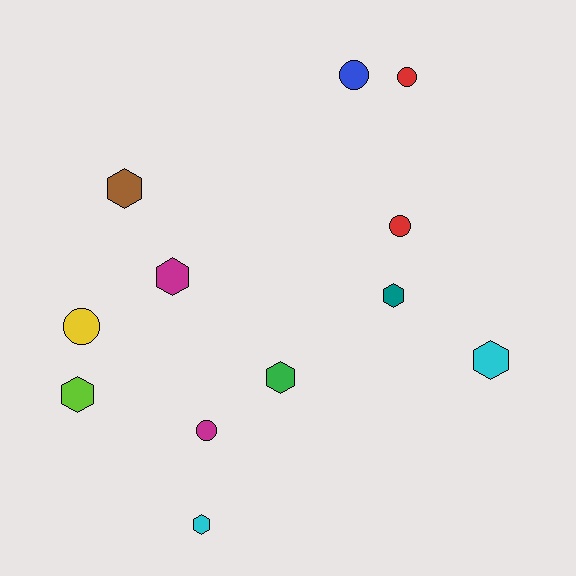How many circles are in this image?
There are 5 circles.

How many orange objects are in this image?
There are no orange objects.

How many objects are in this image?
There are 12 objects.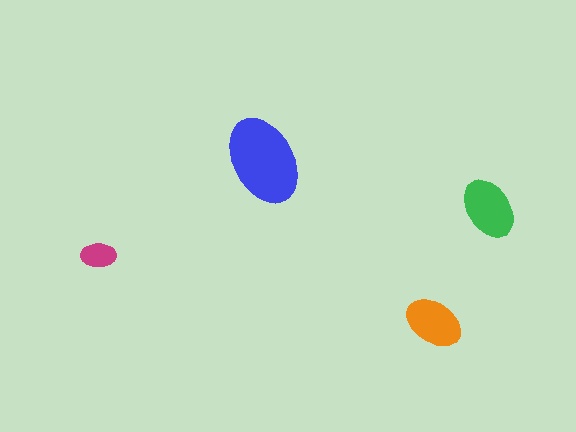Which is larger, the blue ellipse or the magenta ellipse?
The blue one.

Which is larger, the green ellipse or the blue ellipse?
The blue one.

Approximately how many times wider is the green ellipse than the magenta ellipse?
About 2 times wider.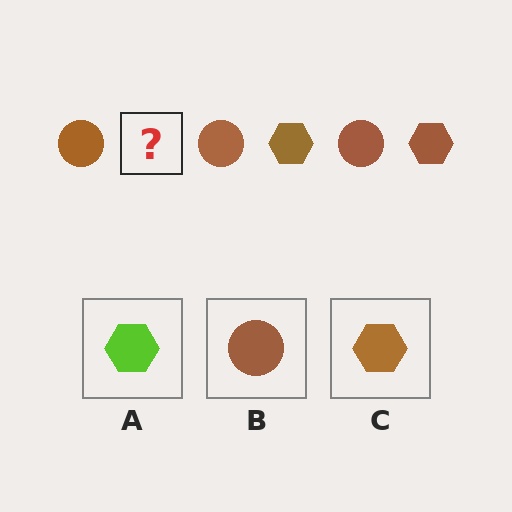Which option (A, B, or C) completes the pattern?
C.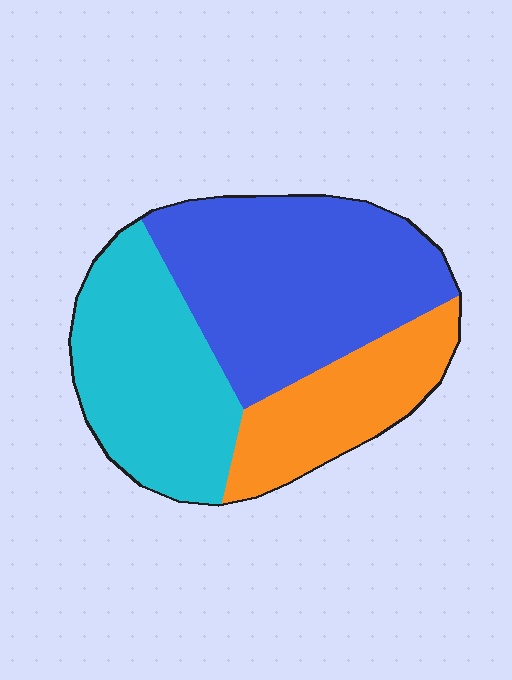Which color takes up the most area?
Blue, at roughly 45%.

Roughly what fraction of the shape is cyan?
Cyan covers roughly 35% of the shape.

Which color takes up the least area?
Orange, at roughly 20%.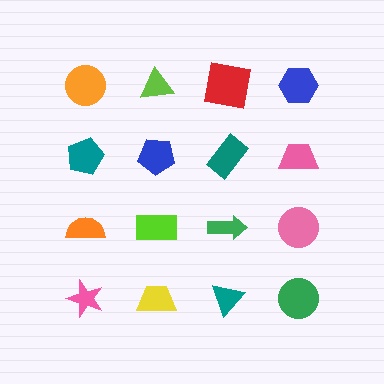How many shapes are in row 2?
4 shapes.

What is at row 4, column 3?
A teal triangle.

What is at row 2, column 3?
A teal rectangle.